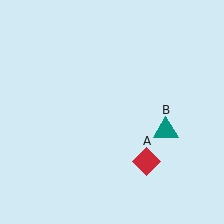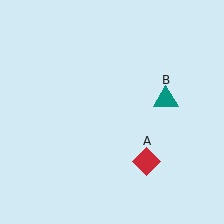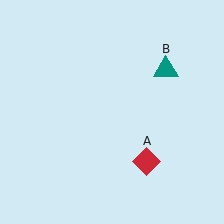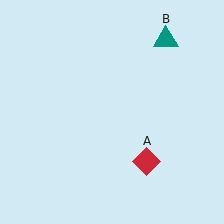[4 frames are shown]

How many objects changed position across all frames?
1 object changed position: teal triangle (object B).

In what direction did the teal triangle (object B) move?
The teal triangle (object B) moved up.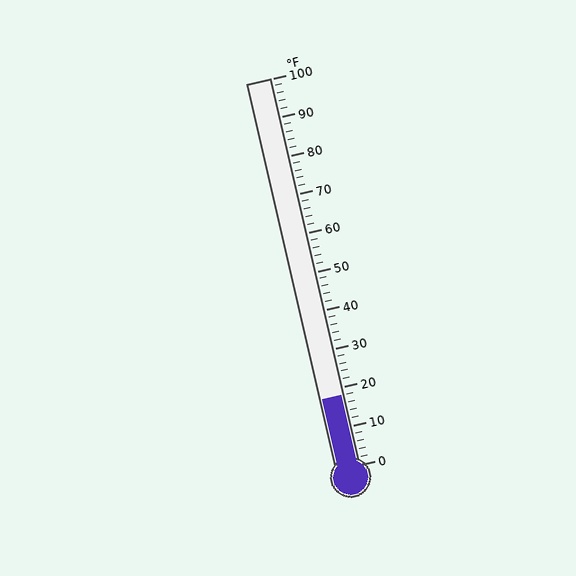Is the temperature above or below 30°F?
The temperature is below 30°F.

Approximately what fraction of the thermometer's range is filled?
The thermometer is filled to approximately 20% of its range.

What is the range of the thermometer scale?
The thermometer scale ranges from 0°F to 100°F.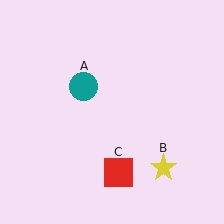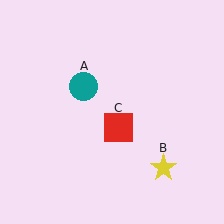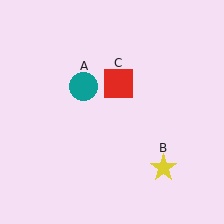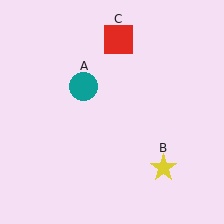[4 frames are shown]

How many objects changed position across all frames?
1 object changed position: red square (object C).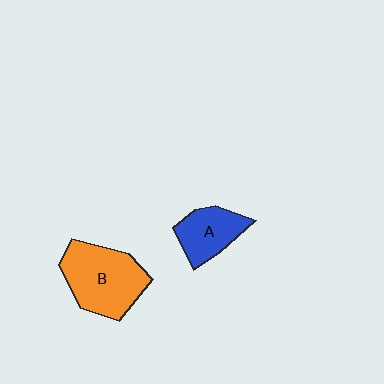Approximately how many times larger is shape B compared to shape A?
Approximately 1.7 times.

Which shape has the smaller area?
Shape A (blue).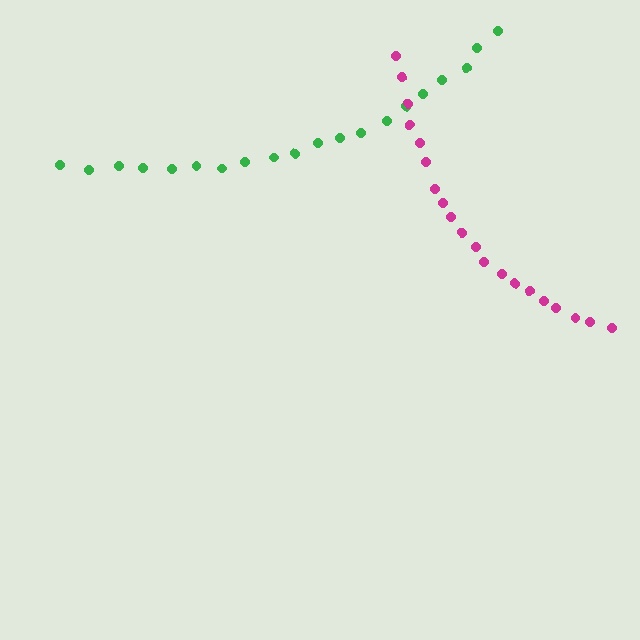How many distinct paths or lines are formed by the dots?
There are 2 distinct paths.